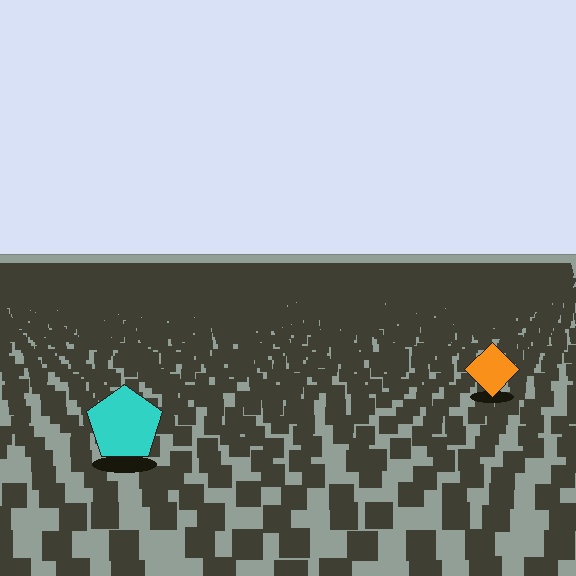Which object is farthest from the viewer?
The orange diamond is farthest from the viewer. It appears smaller and the ground texture around it is denser.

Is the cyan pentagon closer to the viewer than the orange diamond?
Yes. The cyan pentagon is closer — you can tell from the texture gradient: the ground texture is coarser near it.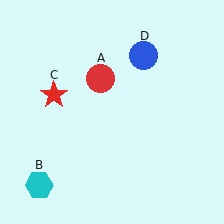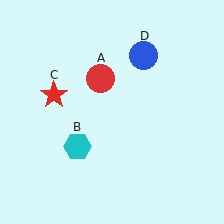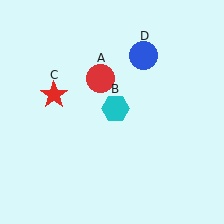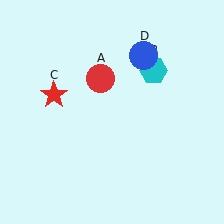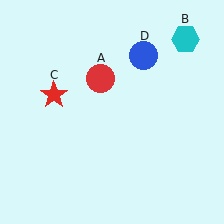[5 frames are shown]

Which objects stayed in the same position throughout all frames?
Red circle (object A) and red star (object C) and blue circle (object D) remained stationary.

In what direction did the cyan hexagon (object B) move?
The cyan hexagon (object B) moved up and to the right.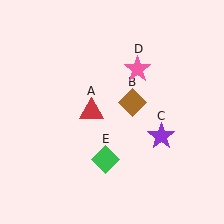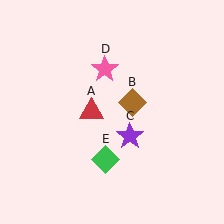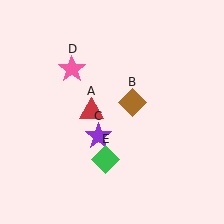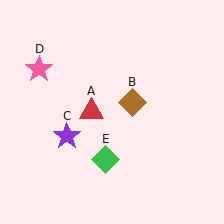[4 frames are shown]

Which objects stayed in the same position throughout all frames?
Red triangle (object A) and brown diamond (object B) and green diamond (object E) remained stationary.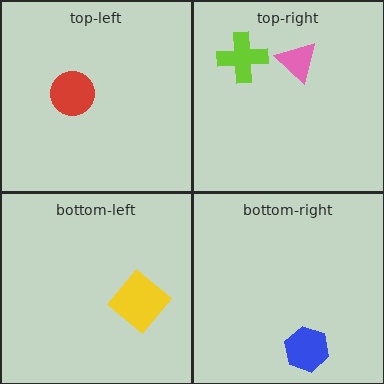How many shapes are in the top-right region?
2.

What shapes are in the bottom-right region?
The blue hexagon.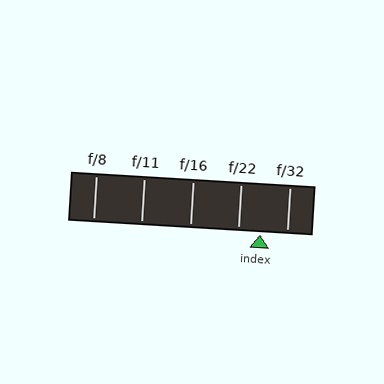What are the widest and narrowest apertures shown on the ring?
The widest aperture shown is f/8 and the narrowest is f/32.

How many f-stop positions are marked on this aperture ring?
There are 5 f-stop positions marked.